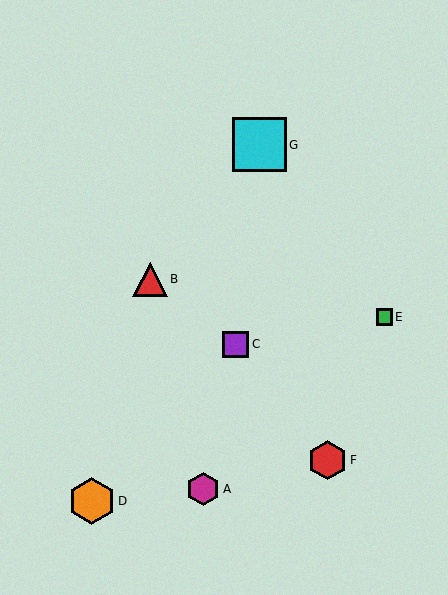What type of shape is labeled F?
Shape F is a red hexagon.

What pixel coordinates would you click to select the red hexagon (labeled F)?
Click at (328, 460) to select the red hexagon F.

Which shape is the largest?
The cyan square (labeled G) is the largest.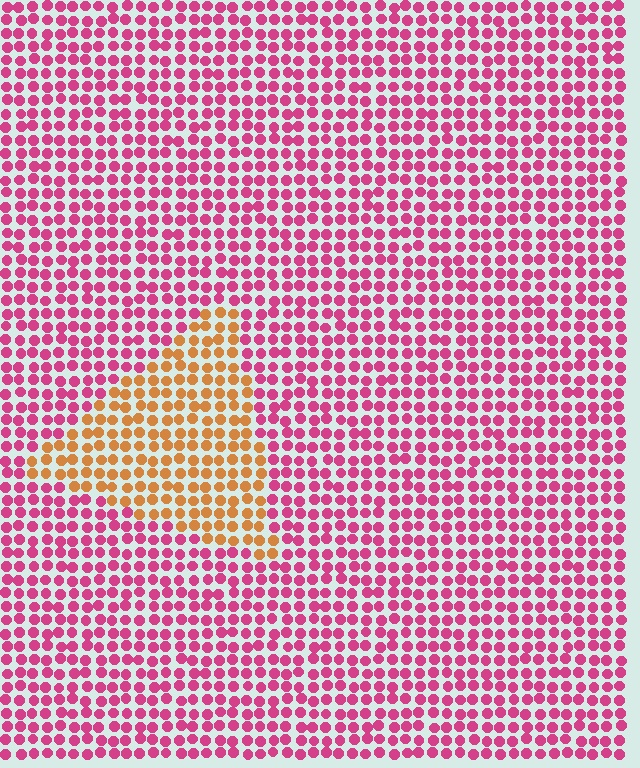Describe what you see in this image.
The image is filled with small magenta elements in a uniform arrangement. A triangle-shaped region is visible where the elements are tinted to a slightly different hue, forming a subtle color boundary.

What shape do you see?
I see a triangle.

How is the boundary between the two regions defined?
The boundary is defined purely by a slight shift in hue (about 58 degrees). Spacing, size, and orientation are identical on both sides.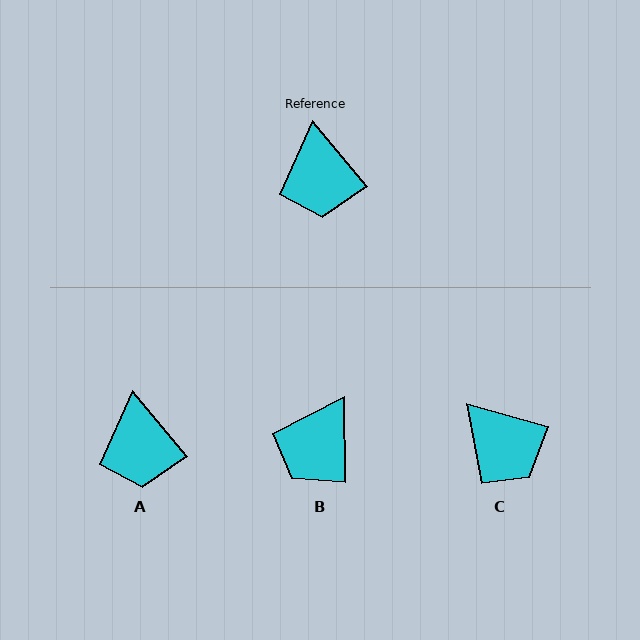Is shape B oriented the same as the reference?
No, it is off by about 39 degrees.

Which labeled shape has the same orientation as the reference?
A.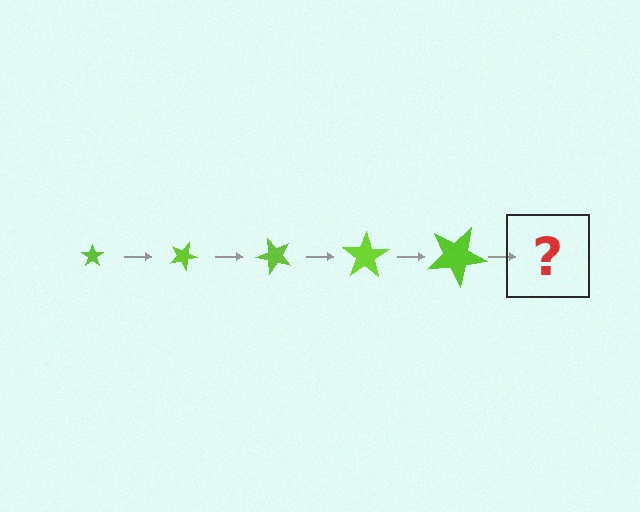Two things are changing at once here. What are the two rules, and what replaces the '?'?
The two rules are that the star grows larger each step and it rotates 25 degrees each step. The '?' should be a star, larger than the previous one and rotated 125 degrees from the start.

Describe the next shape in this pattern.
It should be a star, larger than the previous one and rotated 125 degrees from the start.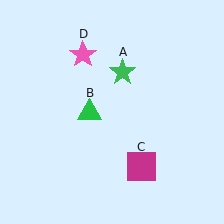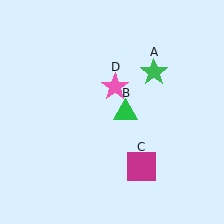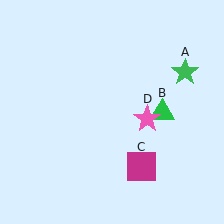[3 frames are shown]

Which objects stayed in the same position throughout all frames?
Magenta square (object C) remained stationary.